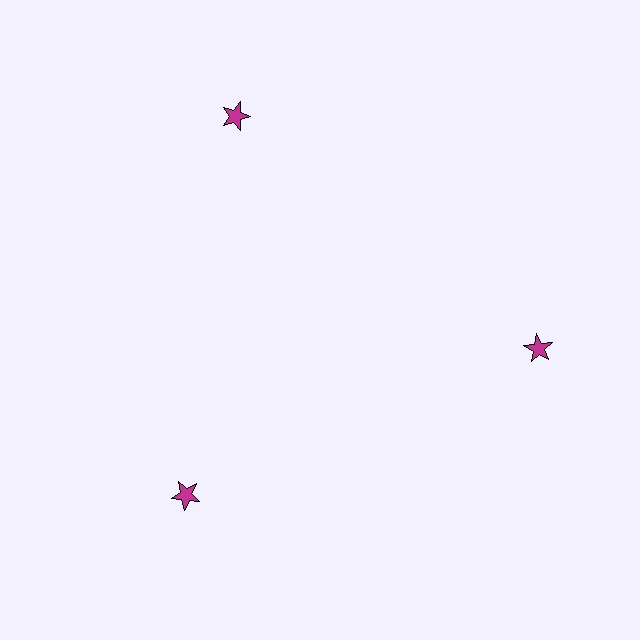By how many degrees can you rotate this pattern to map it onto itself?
The pattern maps onto itself every 120 degrees of rotation.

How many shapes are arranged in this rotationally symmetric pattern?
There are 3 shapes, arranged in 3 groups of 1.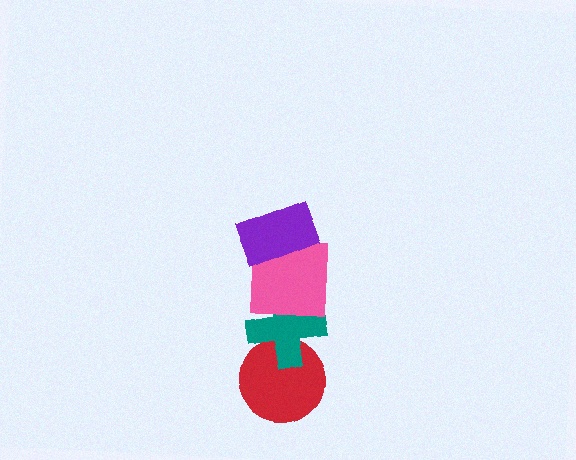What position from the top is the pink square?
The pink square is 2nd from the top.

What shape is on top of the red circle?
The teal cross is on top of the red circle.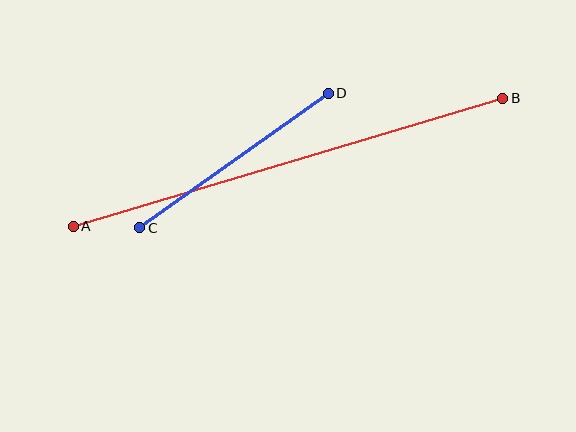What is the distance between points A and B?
The distance is approximately 448 pixels.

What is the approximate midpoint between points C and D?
The midpoint is at approximately (234, 161) pixels.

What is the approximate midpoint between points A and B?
The midpoint is at approximately (288, 162) pixels.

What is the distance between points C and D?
The distance is approximately 232 pixels.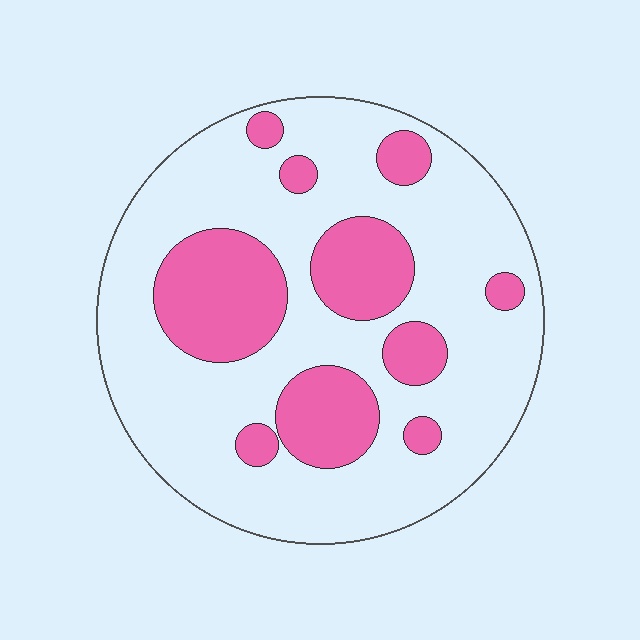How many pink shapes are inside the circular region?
10.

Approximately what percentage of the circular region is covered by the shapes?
Approximately 30%.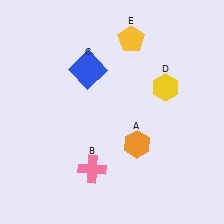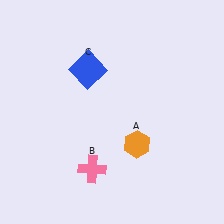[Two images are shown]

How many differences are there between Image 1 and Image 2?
There are 2 differences between the two images.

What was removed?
The yellow pentagon (E), the yellow hexagon (D) were removed in Image 2.